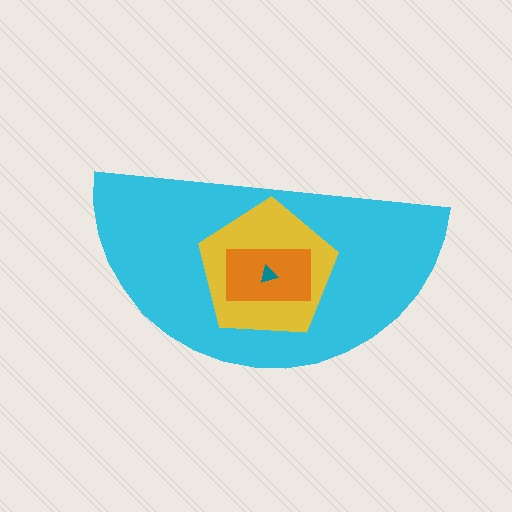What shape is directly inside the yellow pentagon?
The orange rectangle.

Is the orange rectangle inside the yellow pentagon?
Yes.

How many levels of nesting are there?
4.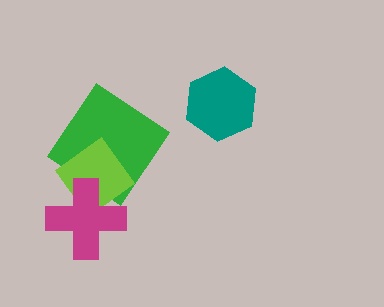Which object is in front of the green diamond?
The lime diamond is in front of the green diamond.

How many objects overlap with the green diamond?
1 object overlaps with the green diamond.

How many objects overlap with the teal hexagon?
0 objects overlap with the teal hexagon.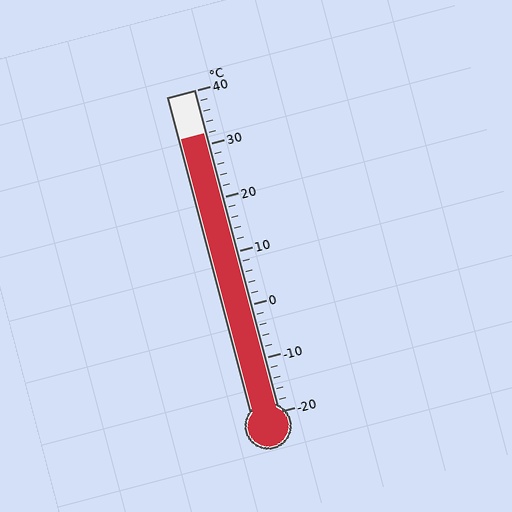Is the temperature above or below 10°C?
The temperature is above 10°C.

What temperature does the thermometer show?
The thermometer shows approximately 32°C.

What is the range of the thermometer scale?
The thermometer scale ranges from -20°C to 40°C.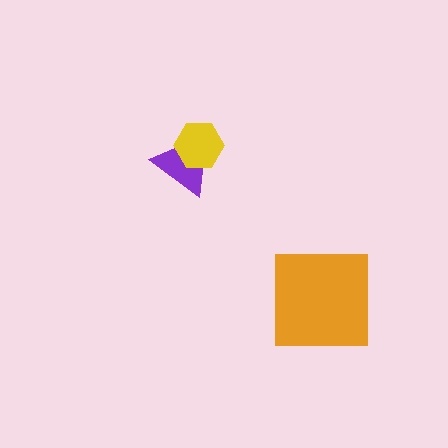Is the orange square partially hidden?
No, no other shape covers it.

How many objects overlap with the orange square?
0 objects overlap with the orange square.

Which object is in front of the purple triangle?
The yellow hexagon is in front of the purple triangle.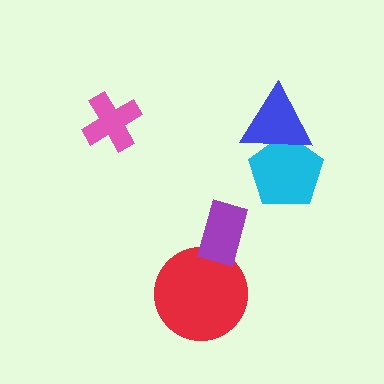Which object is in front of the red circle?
The purple rectangle is in front of the red circle.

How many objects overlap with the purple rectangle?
1 object overlaps with the purple rectangle.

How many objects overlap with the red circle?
1 object overlaps with the red circle.